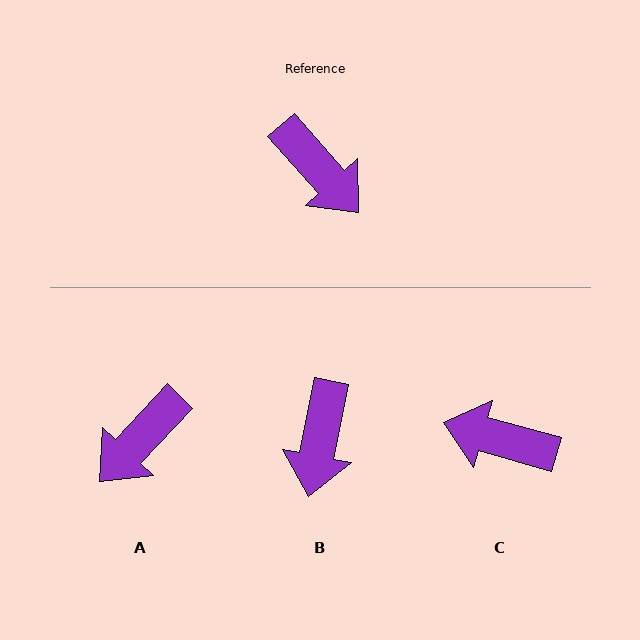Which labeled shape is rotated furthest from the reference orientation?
C, about 147 degrees away.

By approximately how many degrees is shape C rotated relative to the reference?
Approximately 147 degrees clockwise.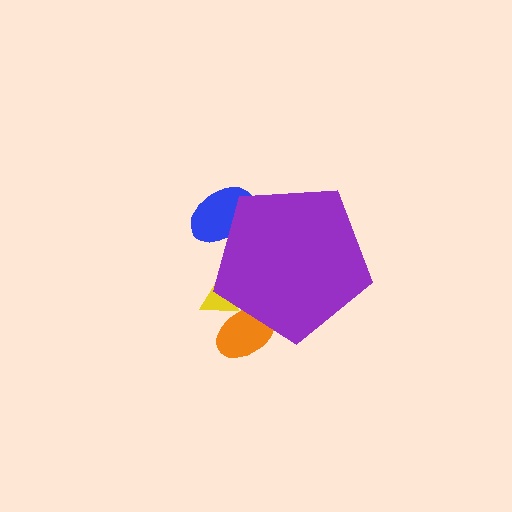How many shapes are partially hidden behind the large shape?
3 shapes are partially hidden.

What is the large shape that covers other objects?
A purple pentagon.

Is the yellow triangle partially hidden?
Yes, the yellow triangle is partially hidden behind the purple pentagon.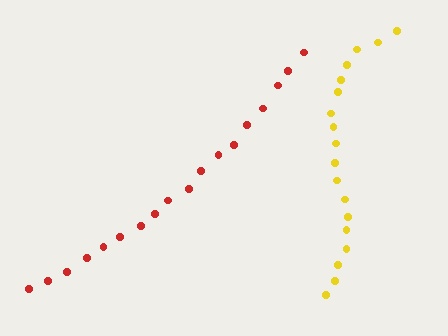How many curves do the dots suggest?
There are 2 distinct paths.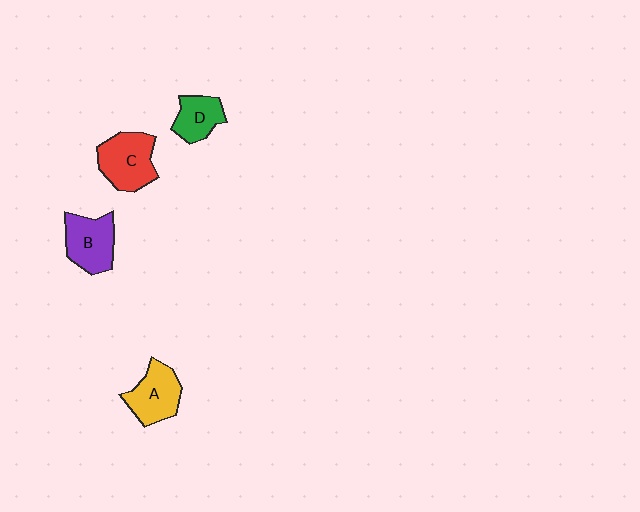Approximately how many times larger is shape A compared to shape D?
Approximately 1.4 times.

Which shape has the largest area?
Shape C (red).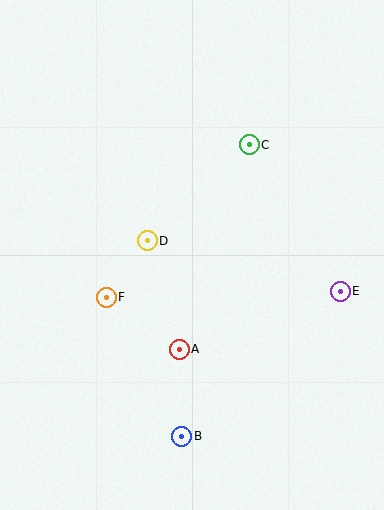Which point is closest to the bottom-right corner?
Point B is closest to the bottom-right corner.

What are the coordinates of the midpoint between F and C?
The midpoint between F and C is at (178, 221).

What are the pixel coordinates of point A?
Point A is at (179, 349).